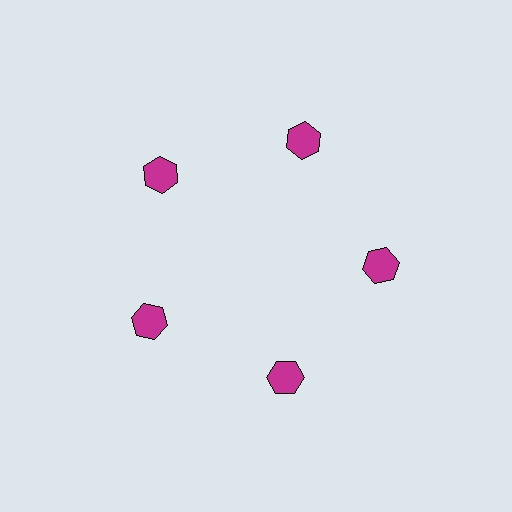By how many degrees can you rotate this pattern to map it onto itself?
The pattern maps onto itself every 72 degrees of rotation.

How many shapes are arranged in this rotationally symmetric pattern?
There are 5 shapes, arranged in 5 groups of 1.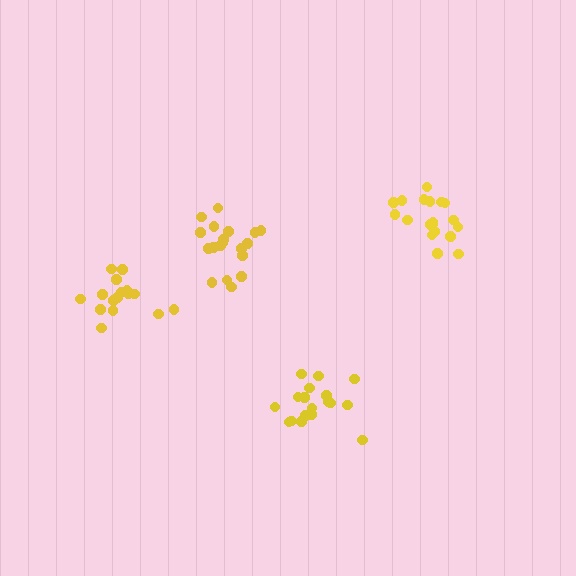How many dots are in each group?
Group 1: 16 dots, Group 2: 19 dots, Group 3: 20 dots, Group 4: 19 dots (74 total).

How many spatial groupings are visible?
There are 4 spatial groupings.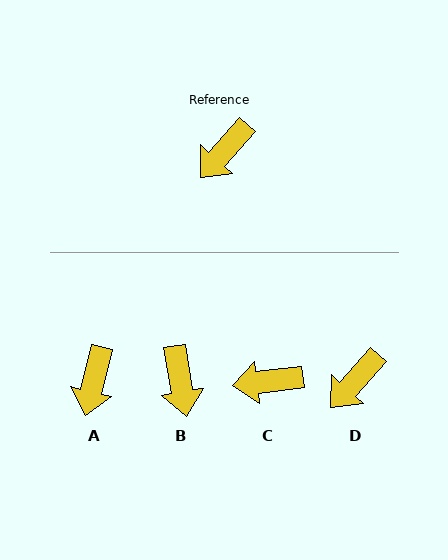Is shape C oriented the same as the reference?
No, it is off by about 41 degrees.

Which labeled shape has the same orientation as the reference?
D.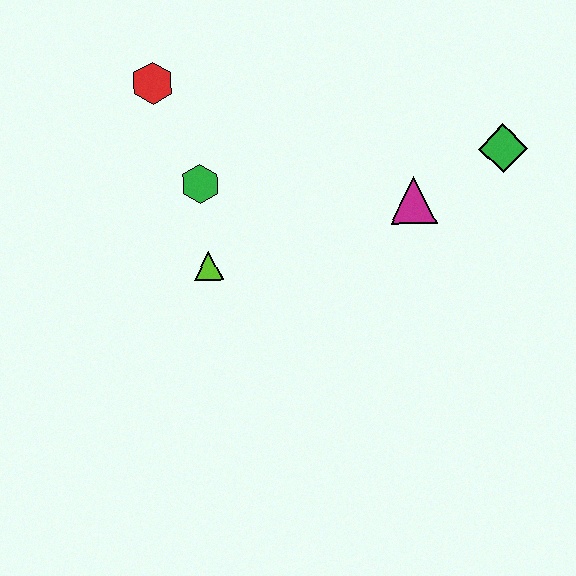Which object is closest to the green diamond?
The magenta triangle is closest to the green diamond.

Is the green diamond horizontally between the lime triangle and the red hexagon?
No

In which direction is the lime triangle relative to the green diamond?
The lime triangle is to the left of the green diamond.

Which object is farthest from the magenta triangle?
The red hexagon is farthest from the magenta triangle.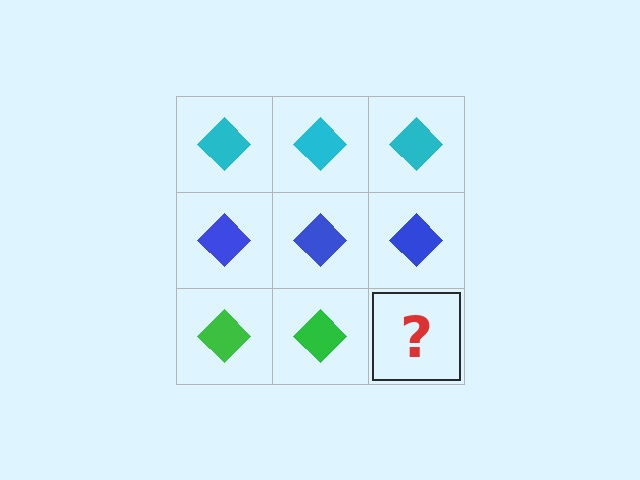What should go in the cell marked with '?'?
The missing cell should contain a green diamond.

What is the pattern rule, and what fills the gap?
The rule is that each row has a consistent color. The gap should be filled with a green diamond.